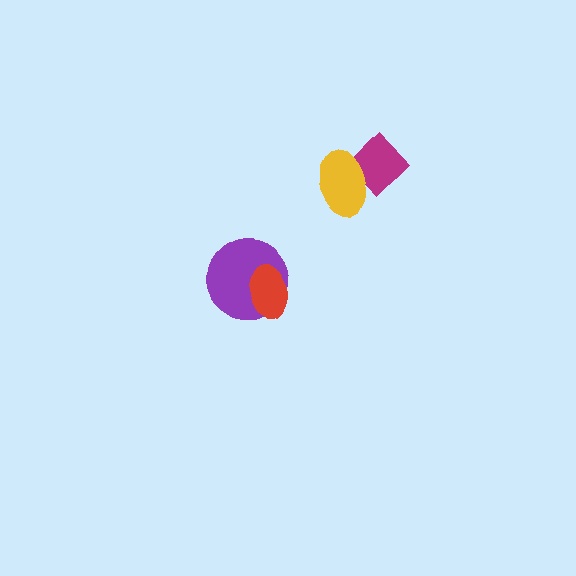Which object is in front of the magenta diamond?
The yellow ellipse is in front of the magenta diamond.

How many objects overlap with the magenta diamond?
1 object overlaps with the magenta diamond.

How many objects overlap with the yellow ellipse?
1 object overlaps with the yellow ellipse.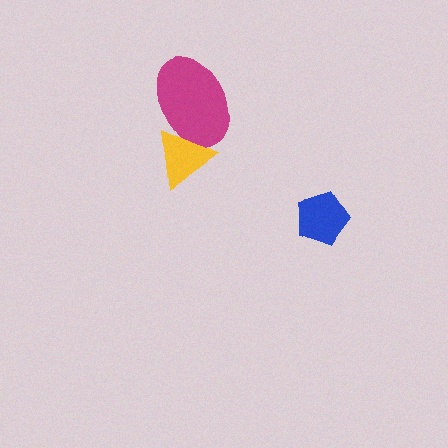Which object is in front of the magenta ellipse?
The yellow triangle is in front of the magenta ellipse.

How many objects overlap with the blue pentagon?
0 objects overlap with the blue pentagon.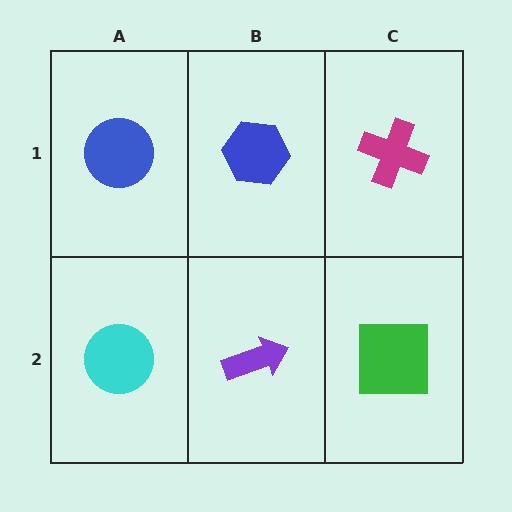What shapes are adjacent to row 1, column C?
A green square (row 2, column C), a blue hexagon (row 1, column B).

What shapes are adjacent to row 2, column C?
A magenta cross (row 1, column C), a purple arrow (row 2, column B).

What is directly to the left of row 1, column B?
A blue circle.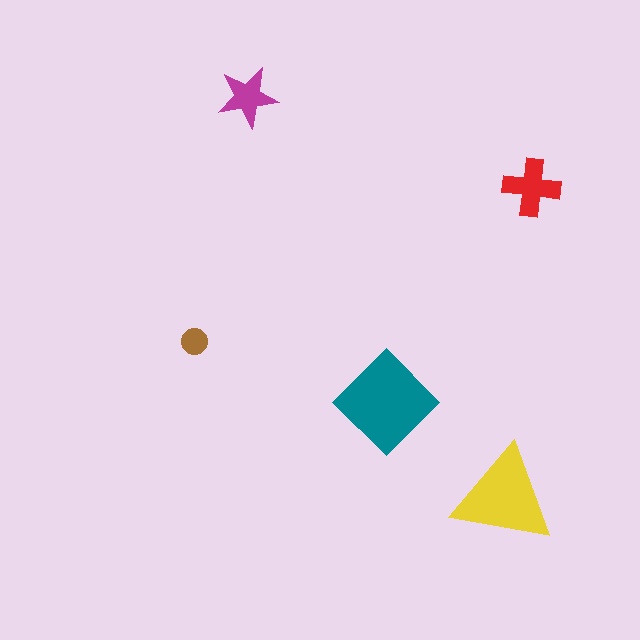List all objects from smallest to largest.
The brown circle, the magenta star, the red cross, the yellow triangle, the teal diamond.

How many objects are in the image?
There are 5 objects in the image.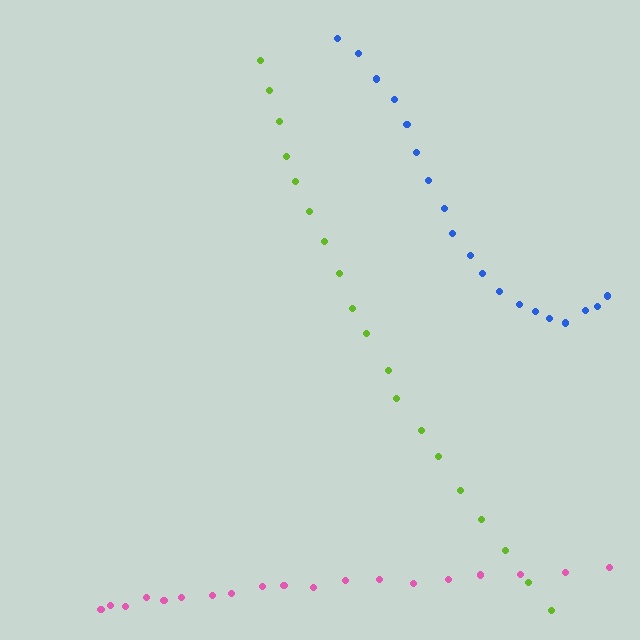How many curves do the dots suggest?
There are 3 distinct paths.